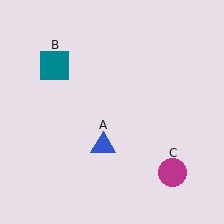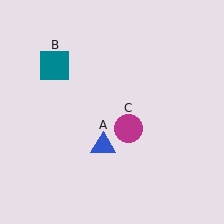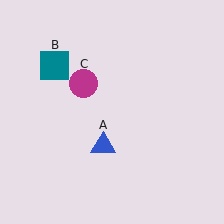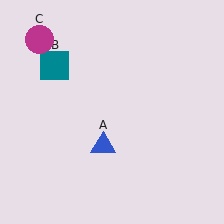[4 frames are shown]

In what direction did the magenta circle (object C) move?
The magenta circle (object C) moved up and to the left.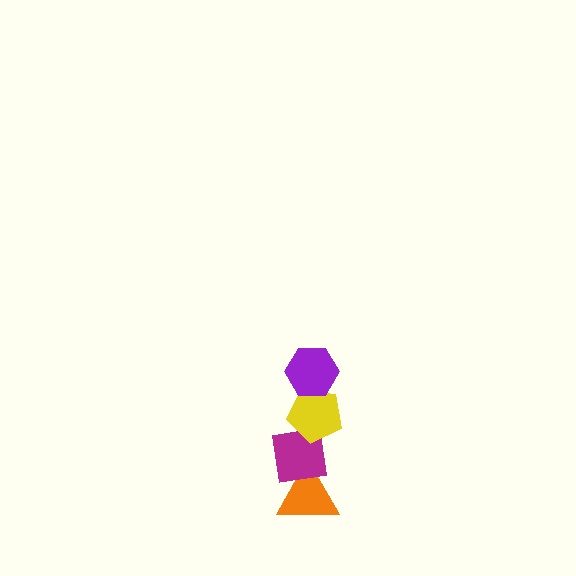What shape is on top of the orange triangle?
The magenta square is on top of the orange triangle.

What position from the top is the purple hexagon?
The purple hexagon is 1st from the top.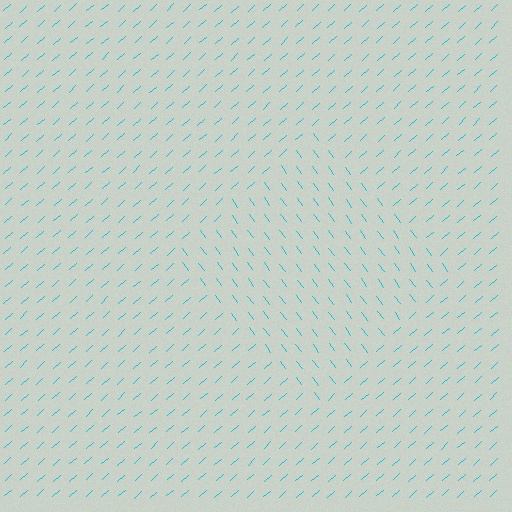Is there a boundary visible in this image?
Yes, there is a texture boundary formed by a change in line orientation.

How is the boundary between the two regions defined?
The boundary is defined purely by a change in line orientation (approximately 85 degrees difference). All lines are the same color and thickness.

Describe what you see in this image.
The image is filled with small cyan line segments. A diamond region in the image has lines oriented differently from the surrounding lines, creating a visible texture boundary.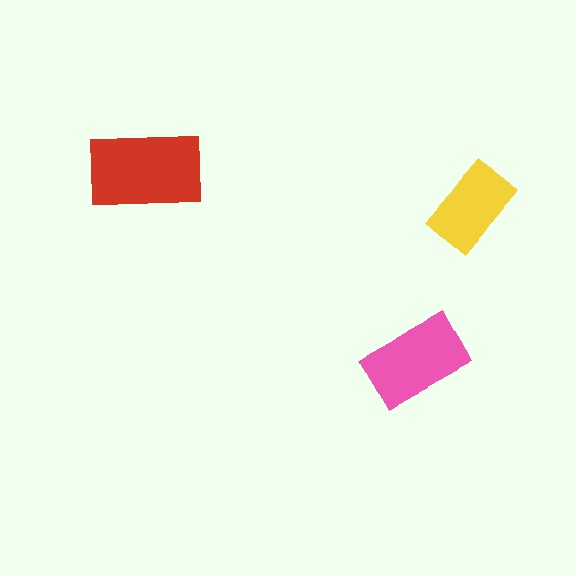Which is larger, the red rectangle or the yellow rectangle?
The red one.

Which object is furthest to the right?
The yellow rectangle is rightmost.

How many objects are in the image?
There are 3 objects in the image.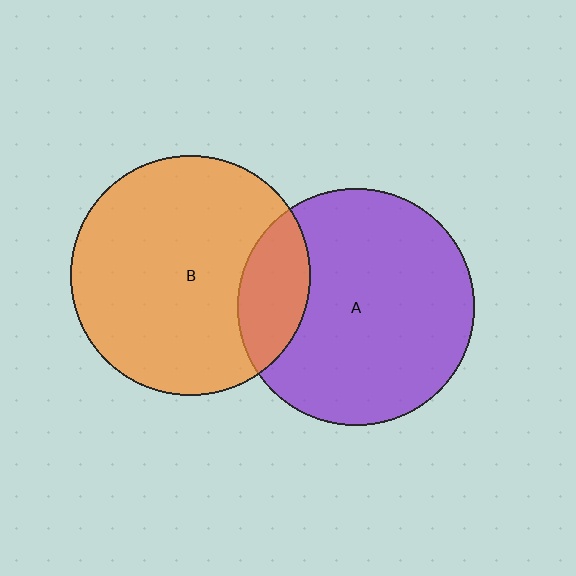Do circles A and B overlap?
Yes.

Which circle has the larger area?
Circle B (orange).